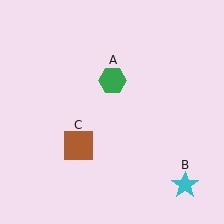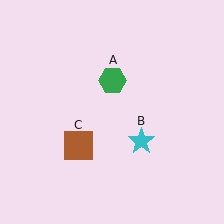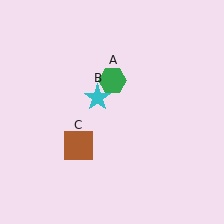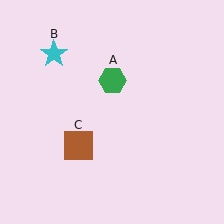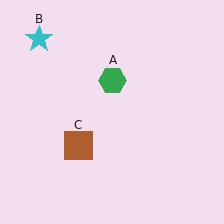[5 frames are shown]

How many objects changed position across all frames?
1 object changed position: cyan star (object B).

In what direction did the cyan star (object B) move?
The cyan star (object B) moved up and to the left.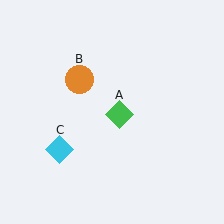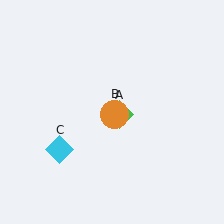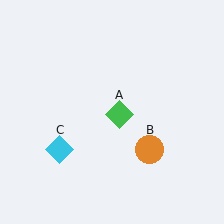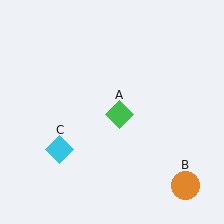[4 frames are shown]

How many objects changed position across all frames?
1 object changed position: orange circle (object B).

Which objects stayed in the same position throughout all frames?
Green diamond (object A) and cyan diamond (object C) remained stationary.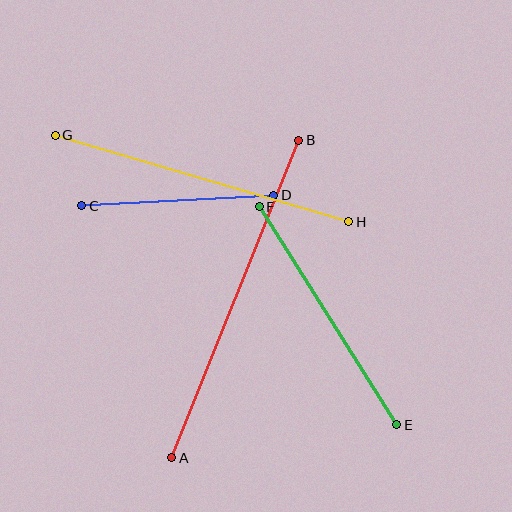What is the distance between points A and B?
The distance is approximately 342 pixels.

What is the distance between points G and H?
The distance is approximately 306 pixels.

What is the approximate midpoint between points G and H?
The midpoint is at approximately (202, 178) pixels.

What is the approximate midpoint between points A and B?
The midpoint is at approximately (235, 299) pixels.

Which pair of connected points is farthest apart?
Points A and B are farthest apart.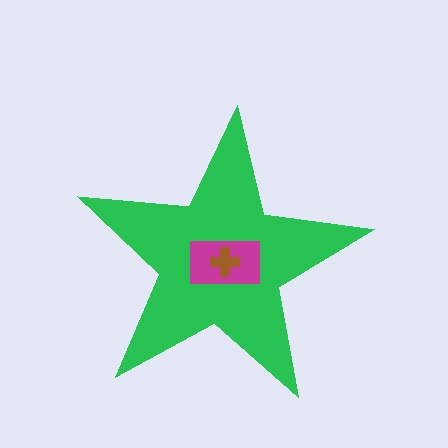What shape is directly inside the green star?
The magenta rectangle.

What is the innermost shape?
The brown cross.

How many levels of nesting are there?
3.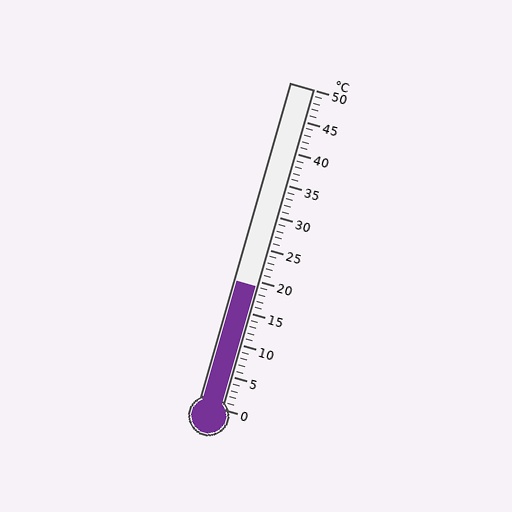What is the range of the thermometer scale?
The thermometer scale ranges from 0°C to 50°C.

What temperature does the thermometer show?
The thermometer shows approximately 19°C.